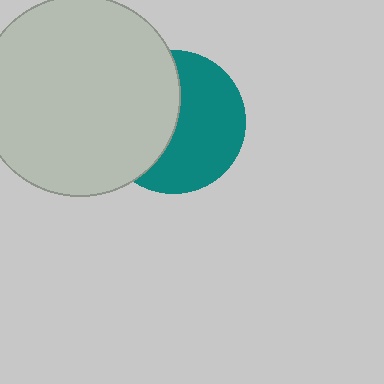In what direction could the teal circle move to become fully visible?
The teal circle could move right. That would shift it out from behind the light gray circle entirely.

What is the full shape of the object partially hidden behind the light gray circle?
The partially hidden object is a teal circle.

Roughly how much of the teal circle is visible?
About half of it is visible (roughly 54%).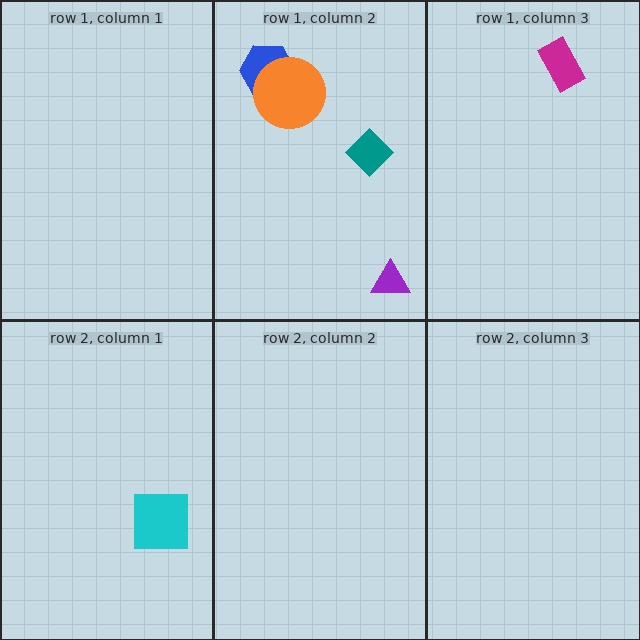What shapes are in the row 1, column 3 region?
The magenta rectangle.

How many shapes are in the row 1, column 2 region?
4.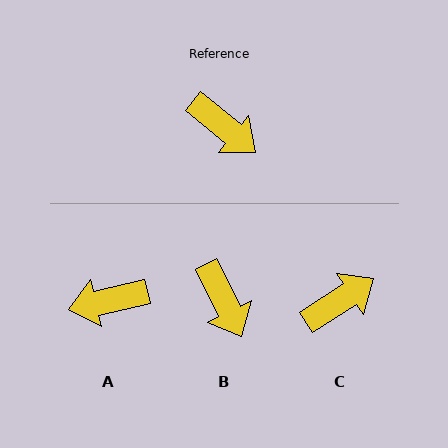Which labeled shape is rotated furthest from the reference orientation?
A, about 128 degrees away.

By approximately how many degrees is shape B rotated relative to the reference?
Approximately 24 degrees clockwise.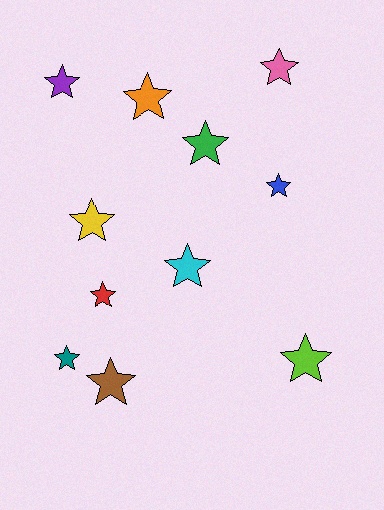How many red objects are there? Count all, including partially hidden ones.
There is 1 red object.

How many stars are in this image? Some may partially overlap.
There are 11 stars.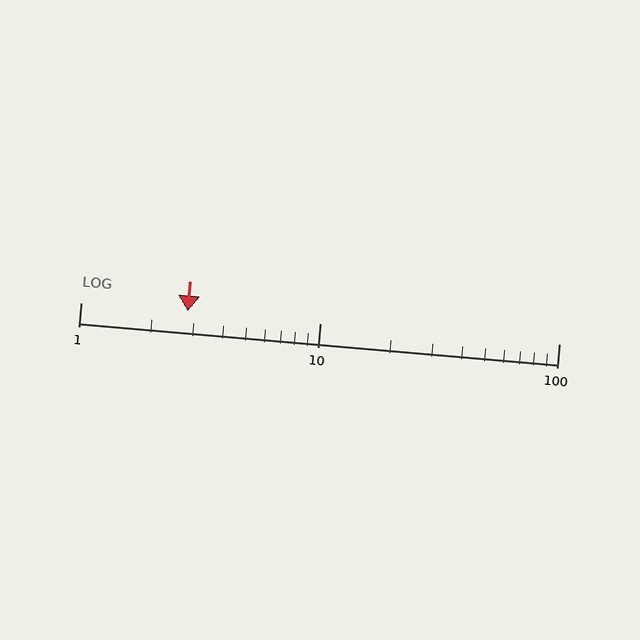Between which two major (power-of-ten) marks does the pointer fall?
The pointer is between 1 and 10.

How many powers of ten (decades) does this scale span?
The scale spans 2 decades, from 1 to 100.